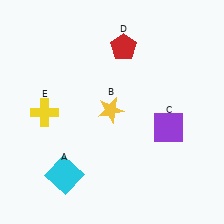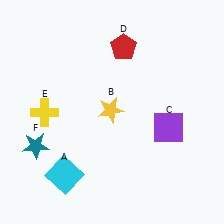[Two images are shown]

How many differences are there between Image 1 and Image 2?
There is 1 difference between the two images.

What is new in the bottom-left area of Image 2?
A teal star (F) was added in the bottom-left area of Image 2.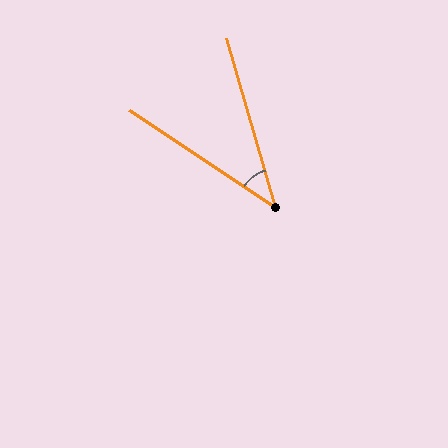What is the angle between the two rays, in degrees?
Approximately 40 degrees.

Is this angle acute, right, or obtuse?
It is acute.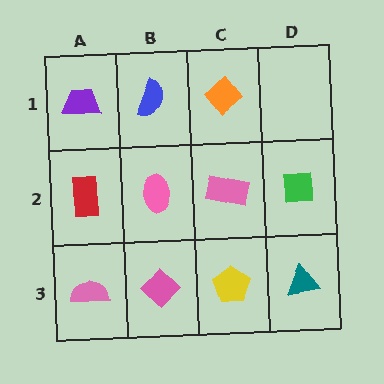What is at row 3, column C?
A yellow pentagon.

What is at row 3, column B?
A pink diamond.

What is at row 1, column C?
An orange diamond.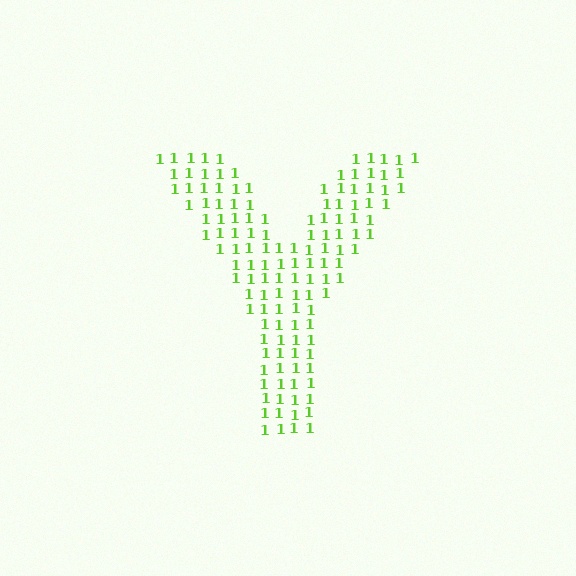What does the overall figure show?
The overall figure shows the letter Y.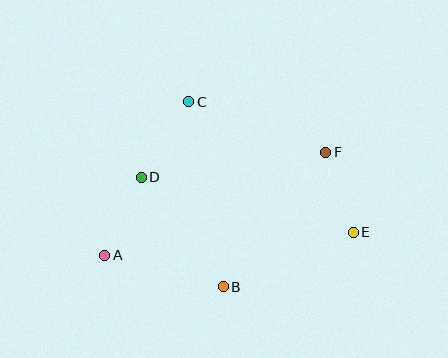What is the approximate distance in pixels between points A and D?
The distance between A and D is approximately 86 pixels.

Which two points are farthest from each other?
Points A and E are farthest from each other.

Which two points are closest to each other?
Points E and F are closest to each other.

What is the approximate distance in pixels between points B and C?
The distance between B and C is approximately 189 pixels.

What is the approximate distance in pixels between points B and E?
The distance between B and E is approximately 141 pixels.